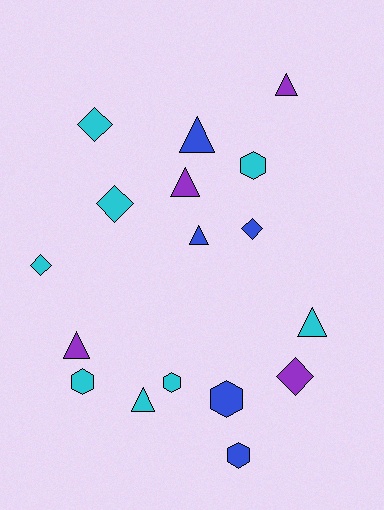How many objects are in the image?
There are 17 objects.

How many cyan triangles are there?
There are 2 cyan triangles.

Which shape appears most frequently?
Triangle, with 7 objects.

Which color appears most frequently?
Cyan, with 8 objects.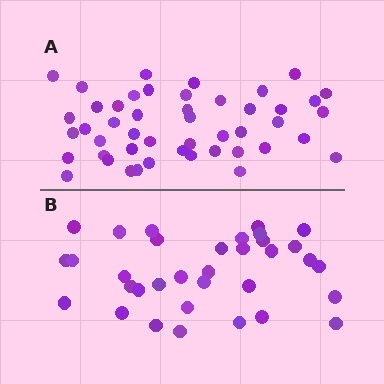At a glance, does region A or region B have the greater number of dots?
Region A (the top region) has more dots.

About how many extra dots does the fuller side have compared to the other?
Region A has approximately 15 more dots than region B.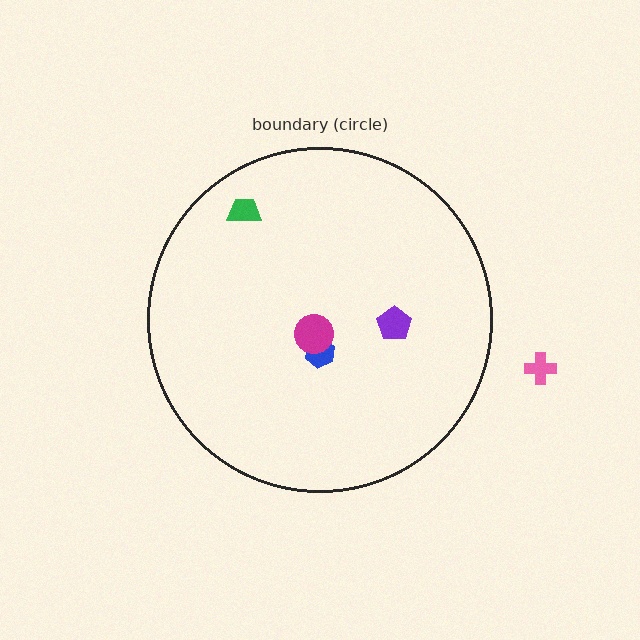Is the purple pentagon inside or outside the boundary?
Inside.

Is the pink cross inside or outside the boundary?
Outside.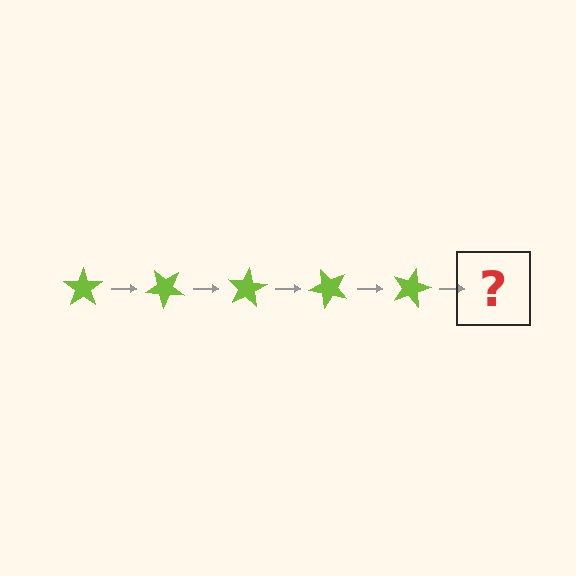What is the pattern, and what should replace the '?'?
The pattern is that the star rotates 40 degrees each step. The '?' should be a lime star rotated 200 degrees.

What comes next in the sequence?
The next element should be a lime star rotated 200 degrees.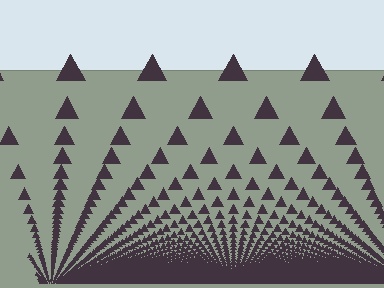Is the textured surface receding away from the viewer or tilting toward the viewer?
The surface appears to tilt toward the viewer. Texture elements get larger and sparser toward the top.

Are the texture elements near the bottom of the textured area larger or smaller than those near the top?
Smaller. The gradient is inverted — elements near the bottom are smaller and denser.